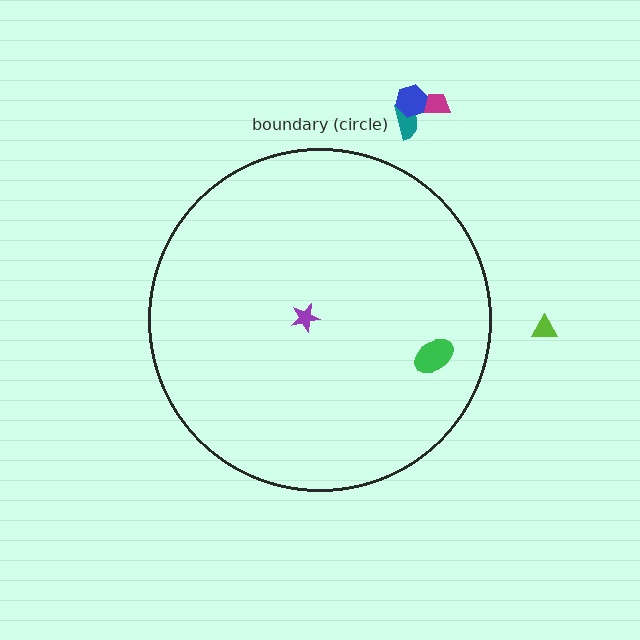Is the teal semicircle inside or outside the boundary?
Outside.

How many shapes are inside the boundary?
2 inside, 4 outside.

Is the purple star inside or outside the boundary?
Inside.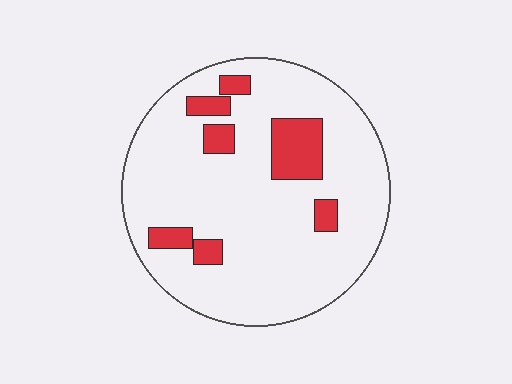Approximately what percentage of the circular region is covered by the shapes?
Approximately 15%.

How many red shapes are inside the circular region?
7.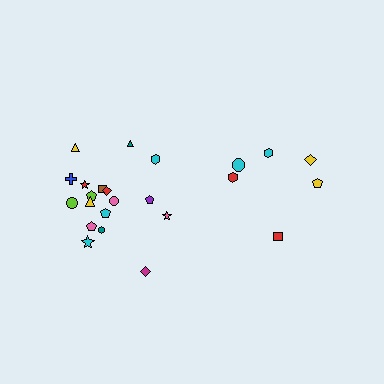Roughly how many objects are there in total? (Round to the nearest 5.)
Roughly 25 objects in total.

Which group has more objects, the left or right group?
The left group.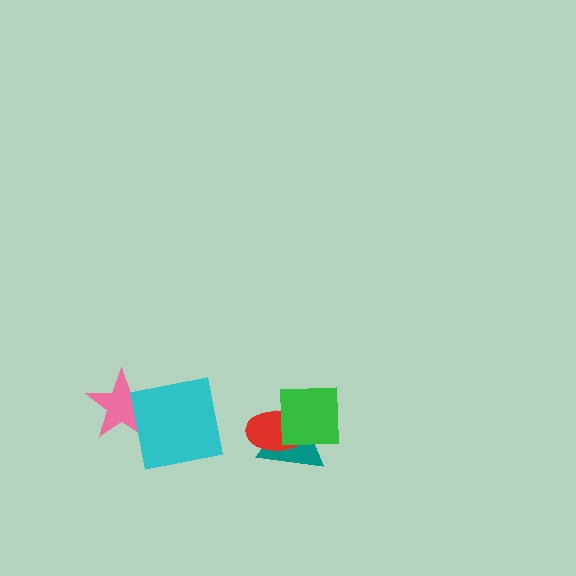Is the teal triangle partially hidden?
Yes, it is partially covered by another shape.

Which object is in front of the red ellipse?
The green square is in front of the red ellipse.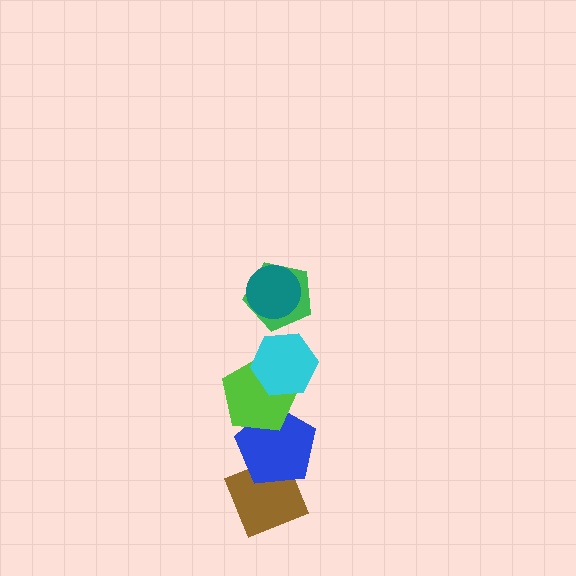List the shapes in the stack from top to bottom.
From top to bottom: the teal circle, the green pentagon, the cyan hexagon, the lime pentagon, the blue pentagon, the brown diamond.